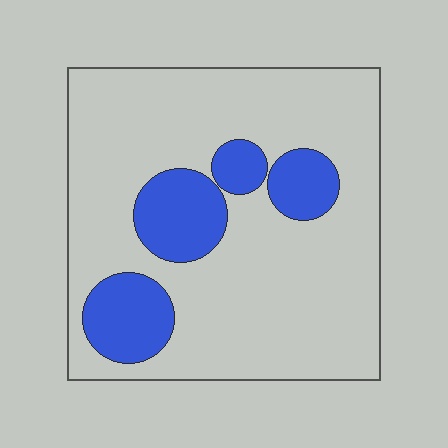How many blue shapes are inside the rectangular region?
4.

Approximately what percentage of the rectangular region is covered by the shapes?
Approximately 20%.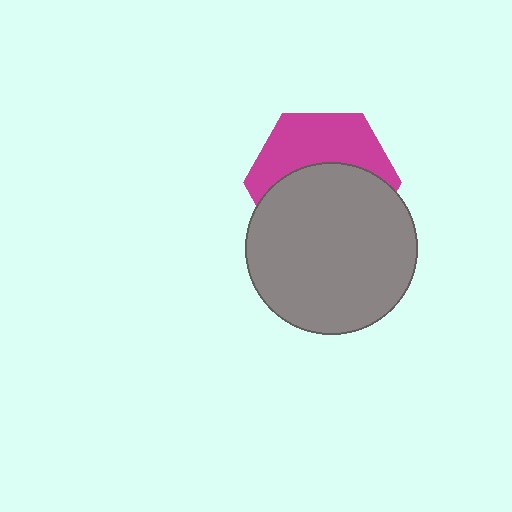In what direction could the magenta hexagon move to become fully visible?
The magenta hexagon could move up. That would shift it out from behind the gray circle entirely.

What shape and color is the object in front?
The object in front is a gray circle.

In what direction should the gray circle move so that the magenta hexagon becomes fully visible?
The gray circle should move down. That is the shortest direction to clear the overlap and leave the magenta hexagon fully visible.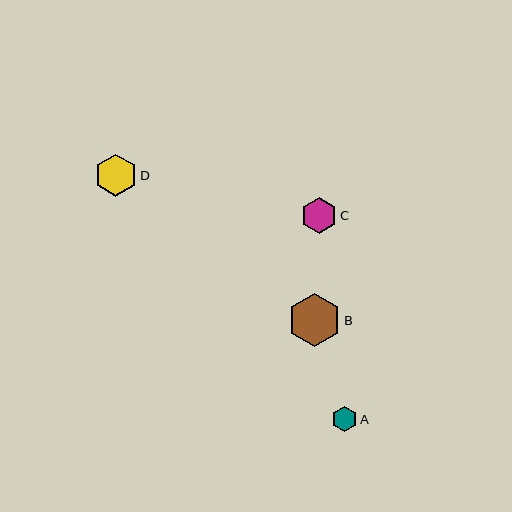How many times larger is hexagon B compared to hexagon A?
Hexagon B is approximately 2.1 times the size of hexagon A.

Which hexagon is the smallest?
Hexagon A is the smallest with a size of approximately 25 pixels.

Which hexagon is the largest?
Hexagon B is the largest with a size of approximately 53 pixels.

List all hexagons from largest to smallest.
From largest to smallest: B, D, C, A.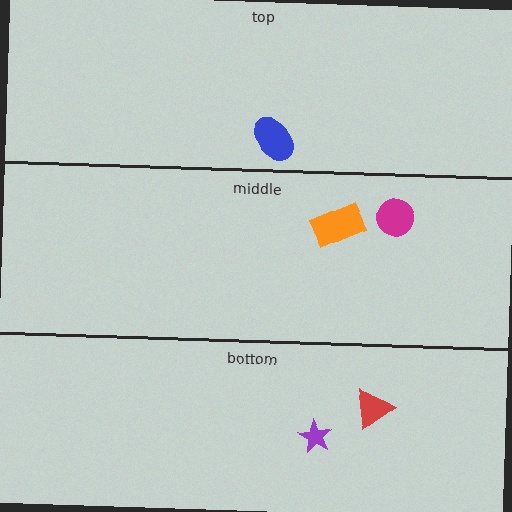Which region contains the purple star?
The bottom region.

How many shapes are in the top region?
1.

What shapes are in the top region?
The blue ellipse.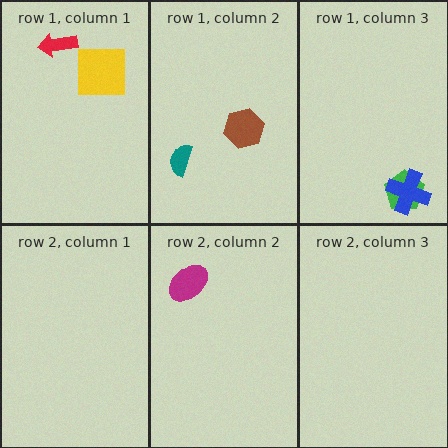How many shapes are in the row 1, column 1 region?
2.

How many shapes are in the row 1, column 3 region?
2.